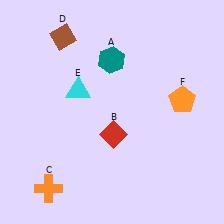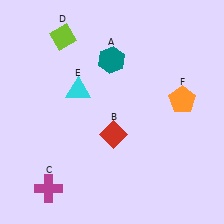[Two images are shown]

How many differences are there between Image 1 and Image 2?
There are 2 differences between the two images.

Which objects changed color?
C changed from orange to magenta. D changed from brown to lime.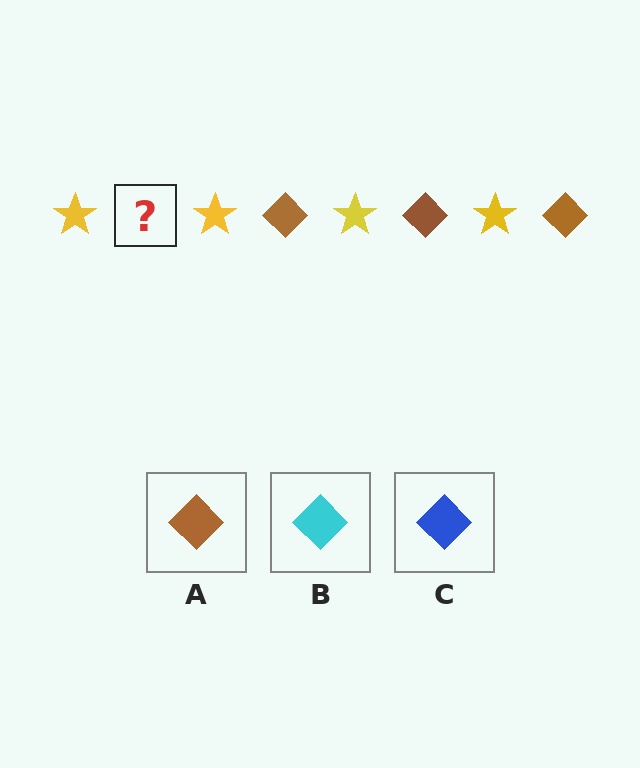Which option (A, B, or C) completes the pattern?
A.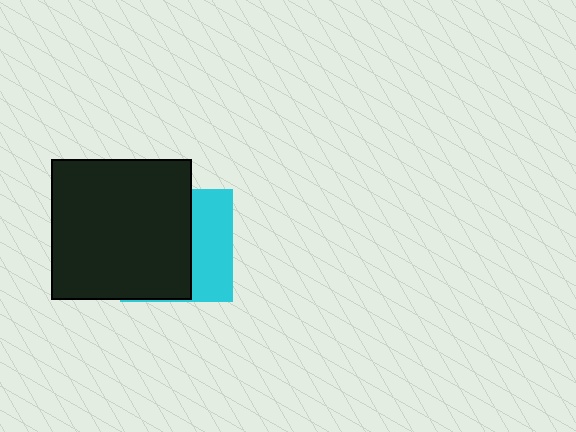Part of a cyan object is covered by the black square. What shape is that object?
It is a square.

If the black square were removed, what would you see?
You would see the complete cyan square.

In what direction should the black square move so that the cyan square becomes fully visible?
The black square should move left. That is the shortest direction to clear the overlap and leave the cyan square fully visible.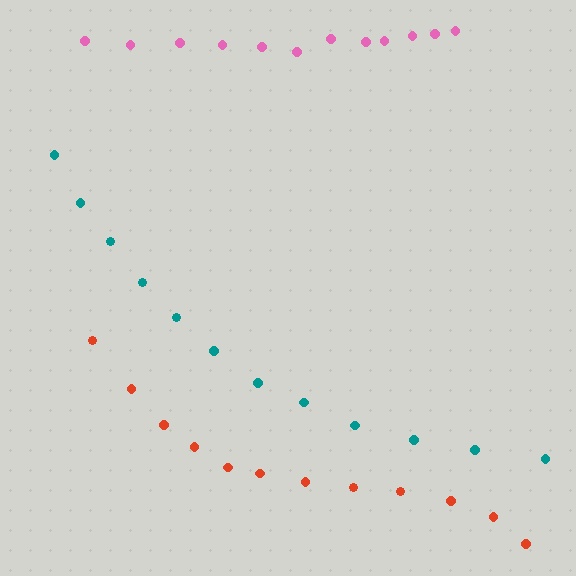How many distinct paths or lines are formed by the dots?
There are 3 distinct paths.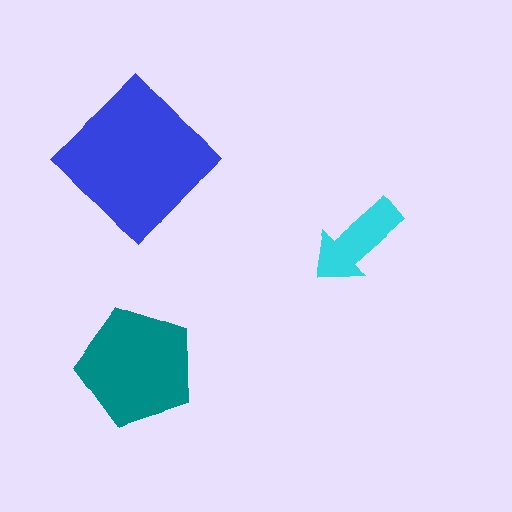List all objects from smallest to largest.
The cyan arrow, the teal pentagon, the blue diamond.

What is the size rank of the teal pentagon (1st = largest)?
2nd.